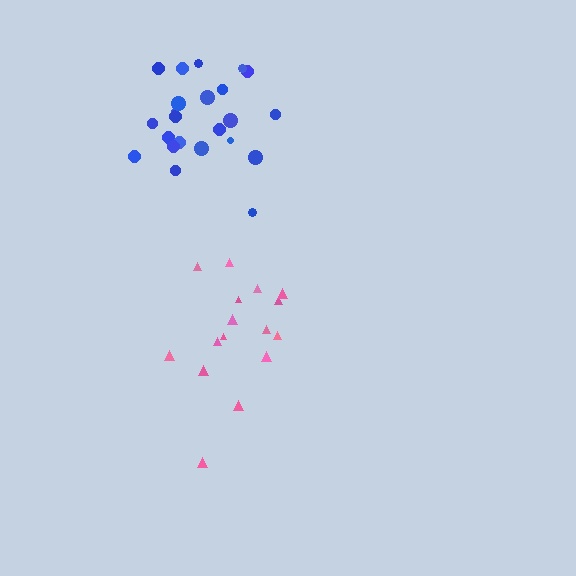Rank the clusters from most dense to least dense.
blue, pink.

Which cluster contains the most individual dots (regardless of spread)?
Blue (25).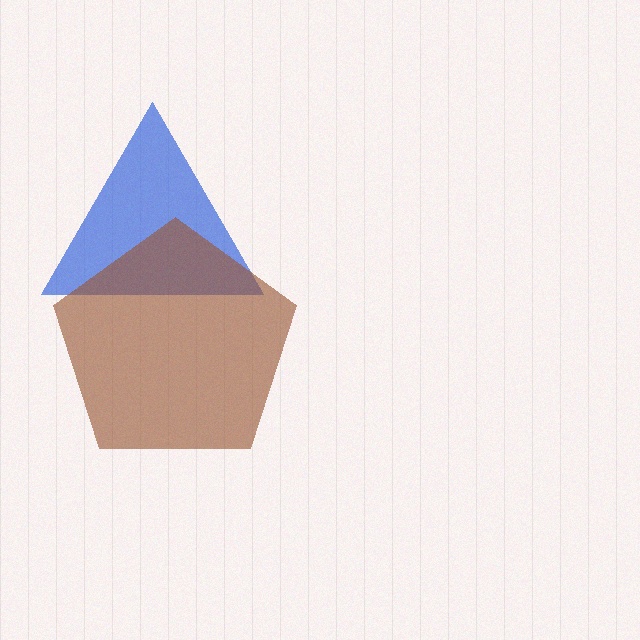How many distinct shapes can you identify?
There are 2 distinct shapes: a blue triangle, a brown pentagon.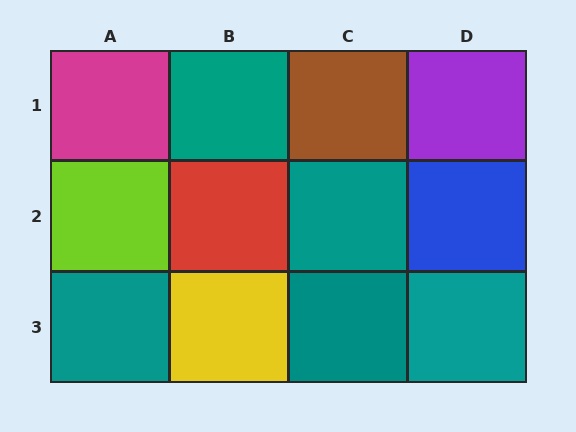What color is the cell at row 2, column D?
Blue.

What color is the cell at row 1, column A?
Magenta.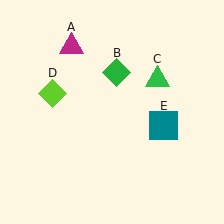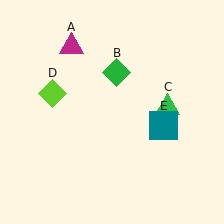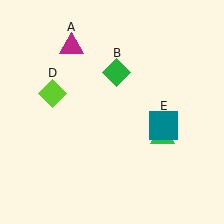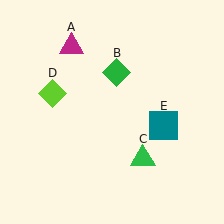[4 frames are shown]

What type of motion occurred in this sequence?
The green triangle (object C) rotated clockwise around the center of the scene.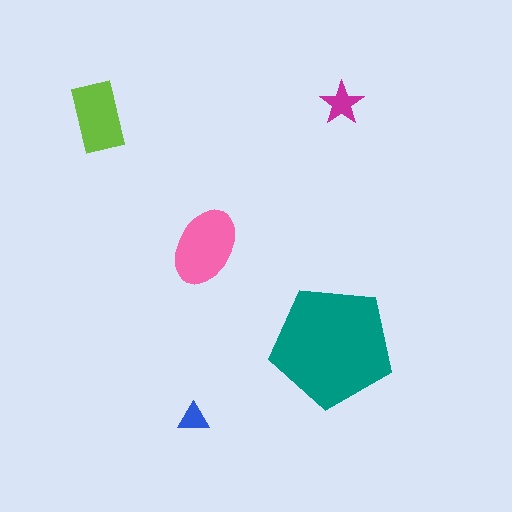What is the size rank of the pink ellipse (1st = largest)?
2nd.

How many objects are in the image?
There are 5 objects in the image.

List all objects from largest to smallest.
The teal pentagon, the pink ellipse, the lime rectangle, the magenta star, the blue triangle.